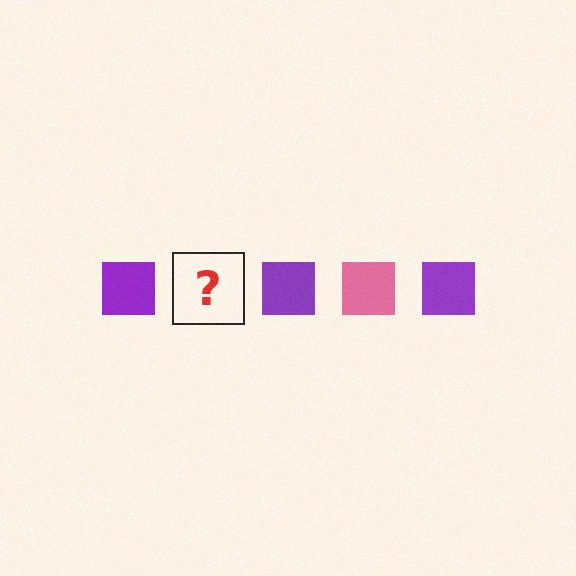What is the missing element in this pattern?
The missing element is a pink square.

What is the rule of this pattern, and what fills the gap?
The rule is that the pattern cycles through purple, pink squares. The gap should be filled with a pink square.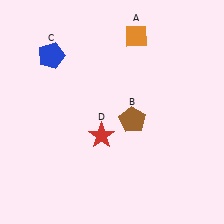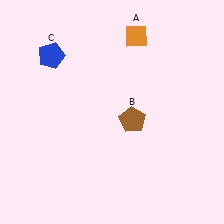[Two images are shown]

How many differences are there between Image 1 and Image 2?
There is 1 difference between the two images.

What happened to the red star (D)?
The red star (D) was removed in Image 2. It was in the bottom-left area of Image 1.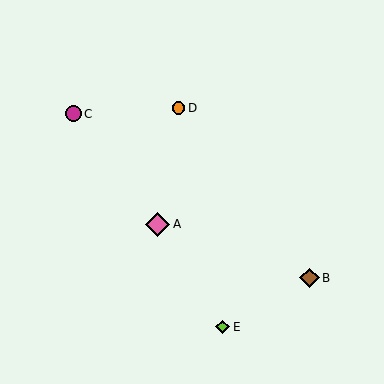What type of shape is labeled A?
Shape A is a pink diamond.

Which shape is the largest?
The pink diamond (labeled A) is the largest.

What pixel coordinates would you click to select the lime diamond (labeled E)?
Click at (223, 327) to select the lime diamond E.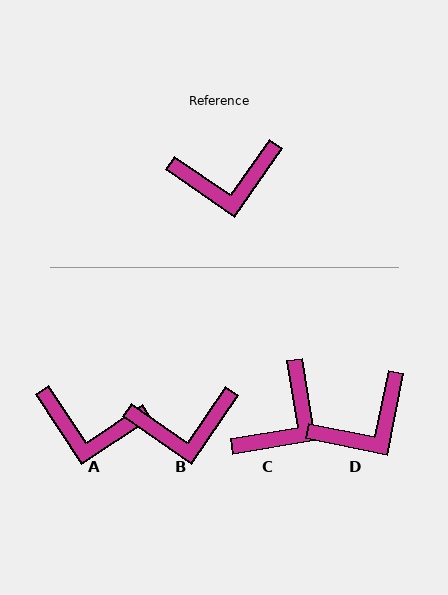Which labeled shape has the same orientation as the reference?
B.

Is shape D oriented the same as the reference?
No, it is off by about 23 degrees.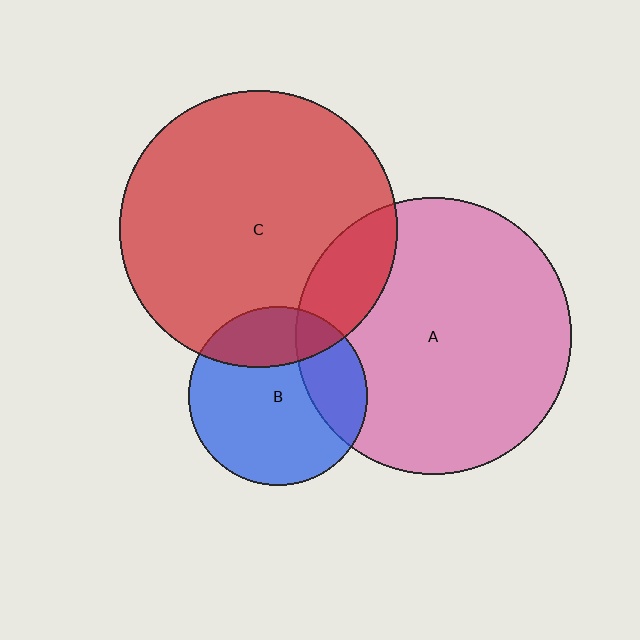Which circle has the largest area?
Circle C (red).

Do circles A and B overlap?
Yes.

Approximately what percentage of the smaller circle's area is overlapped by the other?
Approximately 25%.